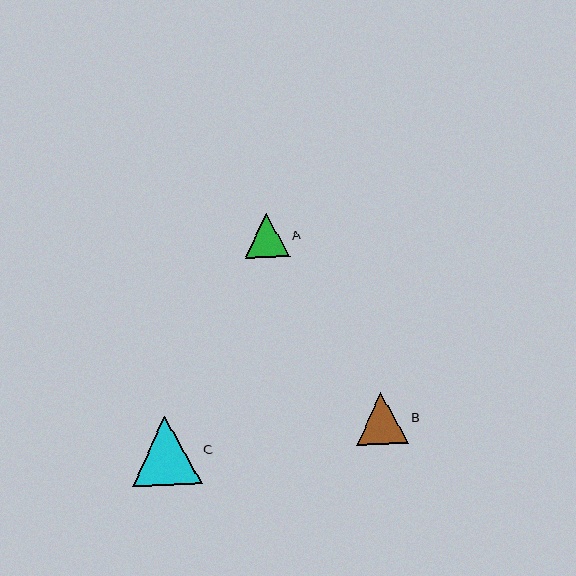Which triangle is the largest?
Triangle C is the largest with a size of approximately 69 pixels.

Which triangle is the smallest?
Triangle A is the smallest with a size of approximately 44 pixels.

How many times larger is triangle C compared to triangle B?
Triangle C is approximately 1.3 times the size of triangle B.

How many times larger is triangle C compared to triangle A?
Triangle C is approximately 1.6 times the size of triangle A.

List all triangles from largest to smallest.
From largest to smallest: C, B, A.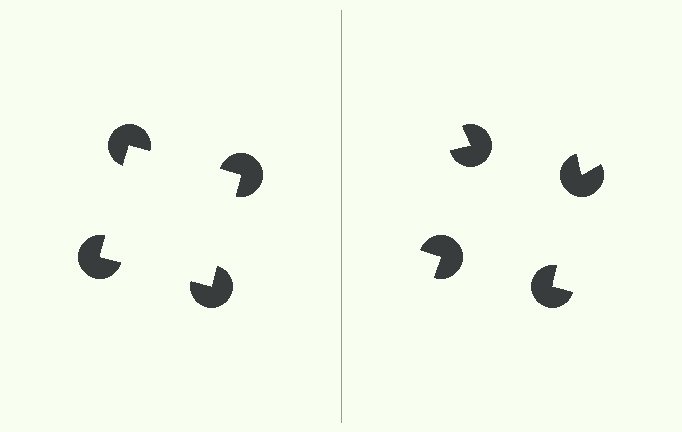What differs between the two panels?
The pac-man discs are positioned identically on both sides; only the wedge orientations differ. On the left they align to a square; on the right they are misaligned.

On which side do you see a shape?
An illusory square appears on the left side. On the right side the wedge cuts are rotated, so no coherent shape forms.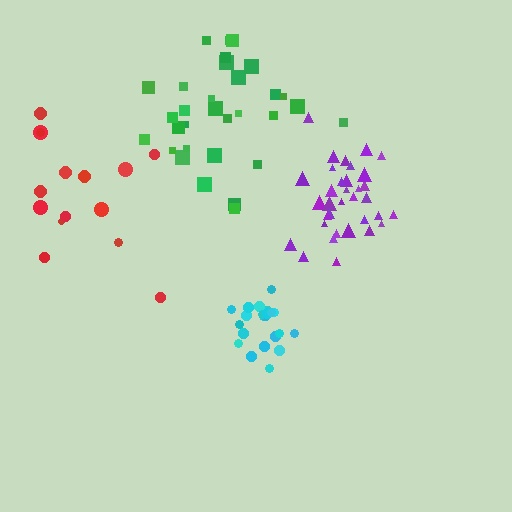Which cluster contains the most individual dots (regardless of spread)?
Purple (35).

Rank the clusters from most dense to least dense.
purple, cyan, green, red.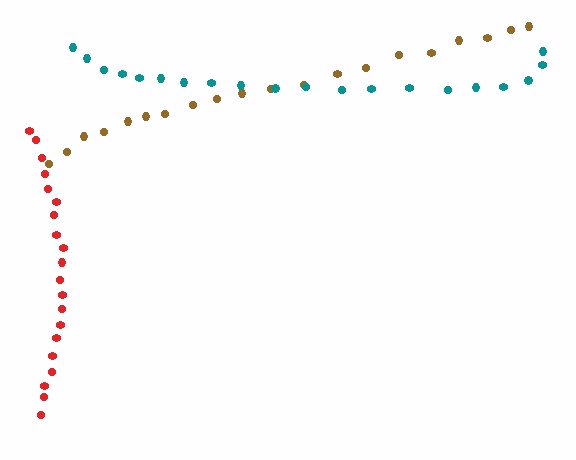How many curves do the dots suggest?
There are 3 distinct paths.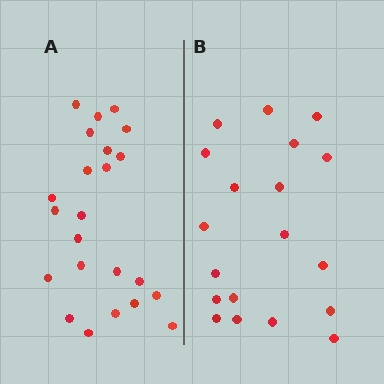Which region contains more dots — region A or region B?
Region A (the left region) has more dots.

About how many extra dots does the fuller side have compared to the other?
Region A has about 4 more dots than region B.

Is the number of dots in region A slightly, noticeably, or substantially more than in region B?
Region A has only slightly more — the two regions are fairly close. The ratio is roughly 1.2 to 1.